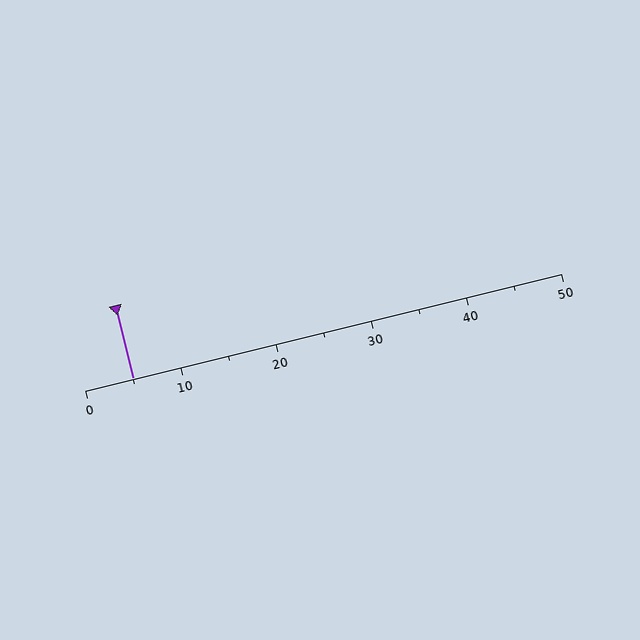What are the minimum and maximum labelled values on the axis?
The axis runs from 0 to 50.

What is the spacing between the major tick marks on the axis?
The major ticks are spaced 10 apart.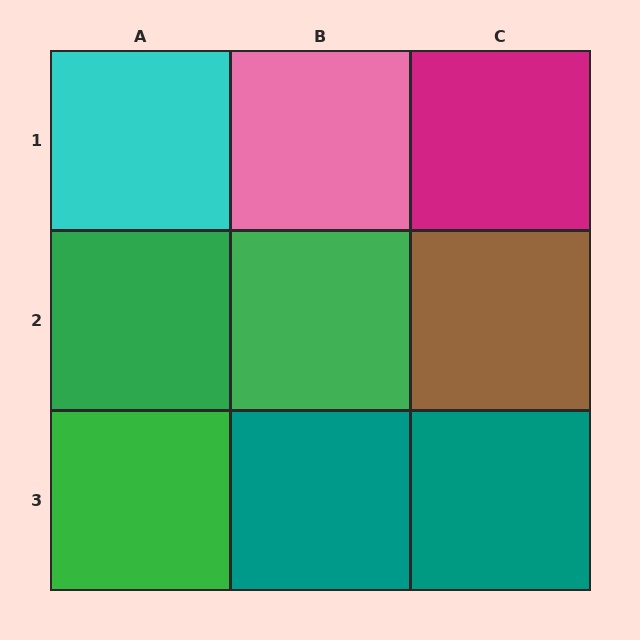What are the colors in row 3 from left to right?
Green, teal, teal.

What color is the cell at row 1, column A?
Cyan.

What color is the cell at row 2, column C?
Brown.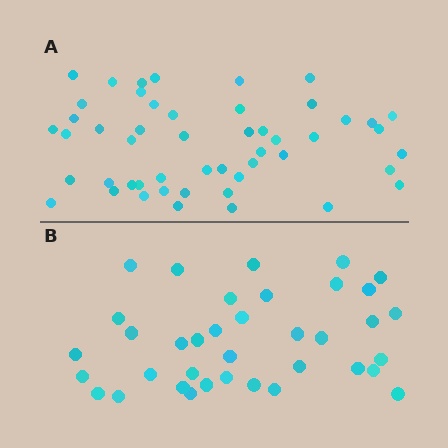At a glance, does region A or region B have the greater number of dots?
Region A (the top region) has more dots.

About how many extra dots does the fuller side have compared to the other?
Region A has approximately 15 more dots than region B.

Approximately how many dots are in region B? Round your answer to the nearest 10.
About 40 dots. (The exact count is 37, which rounds to 40.)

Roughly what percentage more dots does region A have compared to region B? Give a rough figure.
About 35% more.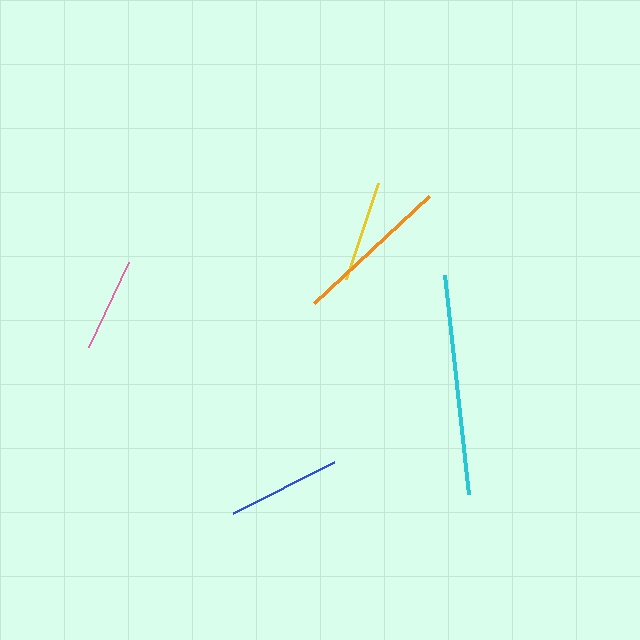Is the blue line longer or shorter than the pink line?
The blue line is longer than the pink line.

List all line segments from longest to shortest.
From longest to shortest: cyan, orange, blue, yellow, pink.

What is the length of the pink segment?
The pink segment is approximately 94 pixels long.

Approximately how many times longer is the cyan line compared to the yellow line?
The cyan line is approximately 2.2 times the length of the yellow line.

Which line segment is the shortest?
The pink line is the shortest at approximately 94 pixels.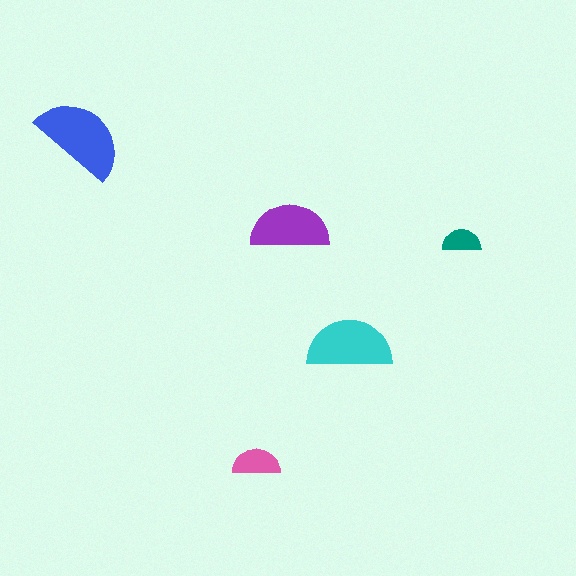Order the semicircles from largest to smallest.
the blue one, the cyan one, the purple one, the pink one, the teal one.